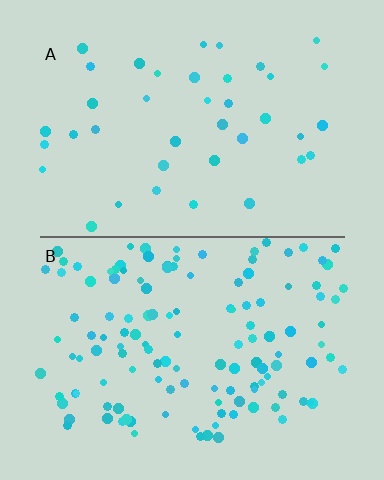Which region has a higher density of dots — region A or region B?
B (the bottom).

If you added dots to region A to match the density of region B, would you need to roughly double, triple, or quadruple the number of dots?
Approximately triple.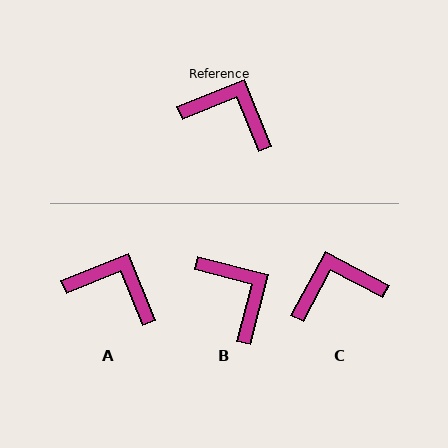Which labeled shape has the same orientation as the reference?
A.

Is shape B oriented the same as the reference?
No, it is off by about 36 degrees.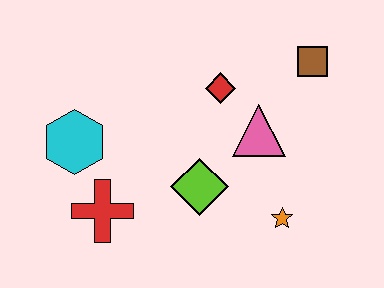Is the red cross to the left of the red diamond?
Yes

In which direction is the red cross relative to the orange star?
The red cross is to the left of the orange star.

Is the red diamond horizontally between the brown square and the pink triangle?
No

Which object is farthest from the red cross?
The brown square is farthest from the red cross.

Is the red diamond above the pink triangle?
Yes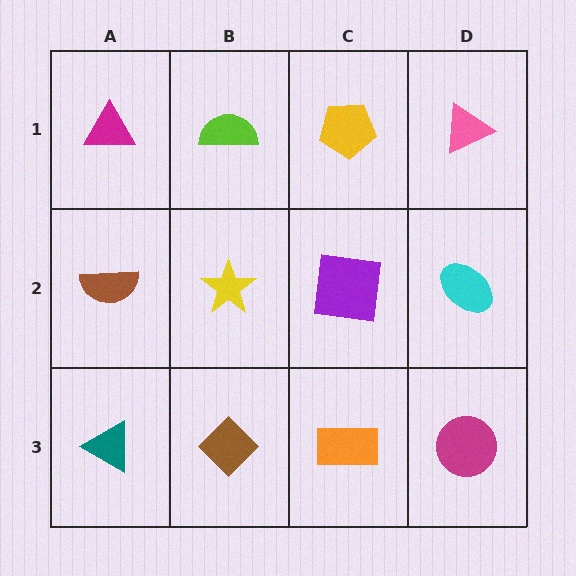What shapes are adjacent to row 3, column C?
A purple square (row 2, column C), a brown diamond (row 3, column B), a magenta circle (row 3, column D).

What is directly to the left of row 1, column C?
A lime semicircle.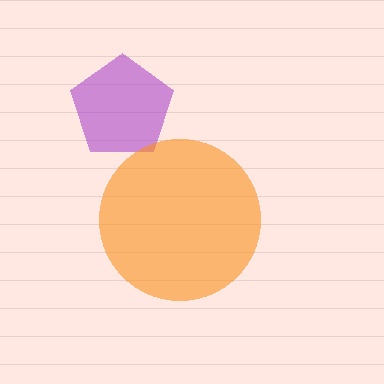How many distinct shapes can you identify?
There are 2 distinct shapes: a purple pentagon, an orange circle.